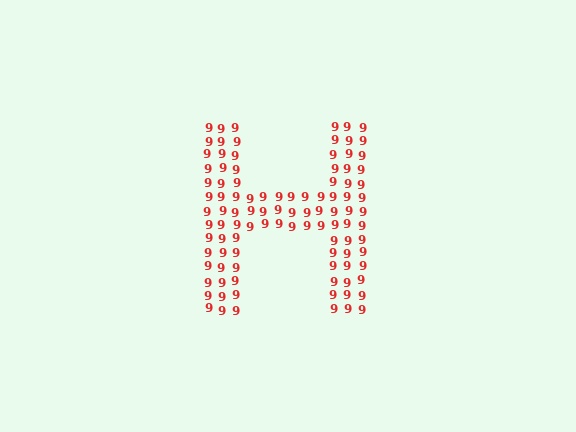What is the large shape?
The large shape is the letter H.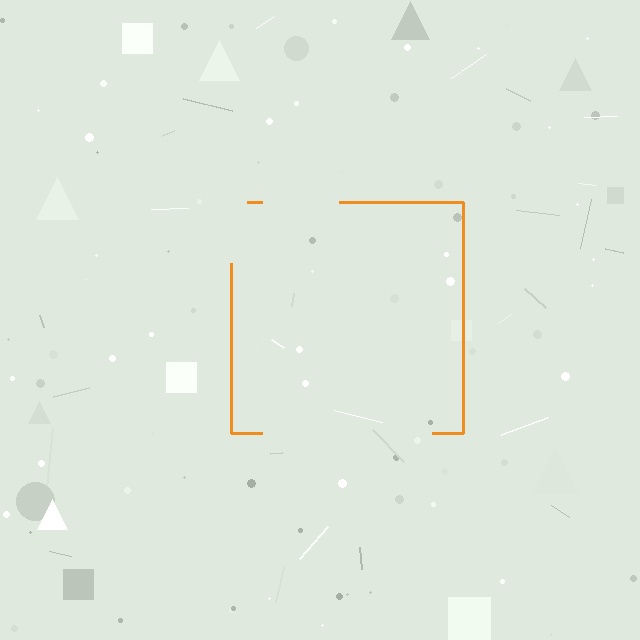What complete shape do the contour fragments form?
The contour fragments form a square.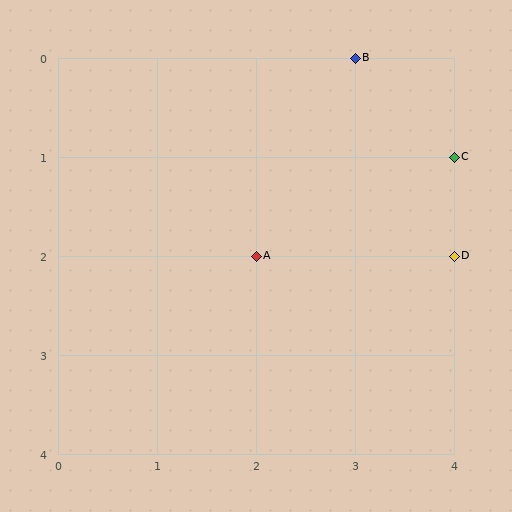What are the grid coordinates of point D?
Point D is at grid coordinates (4, 2).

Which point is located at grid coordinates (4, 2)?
Point D is at (4, 2).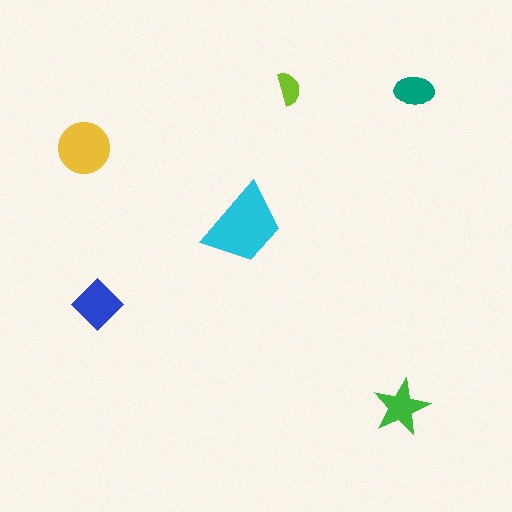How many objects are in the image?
There are 6 objects in the image.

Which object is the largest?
The cyan trapezoid.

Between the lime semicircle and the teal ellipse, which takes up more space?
The teal ellipse.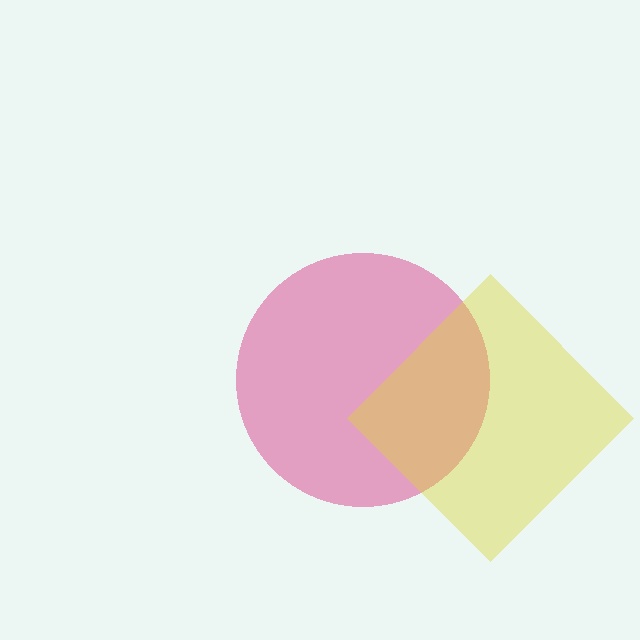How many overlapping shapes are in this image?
There are 2 overlapping shapes in the image.